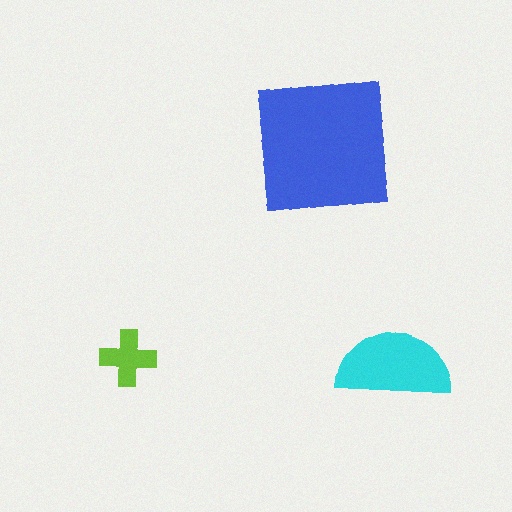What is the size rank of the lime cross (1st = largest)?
3rd.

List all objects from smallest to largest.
The lime cross, the cyan semicircle, the blue square.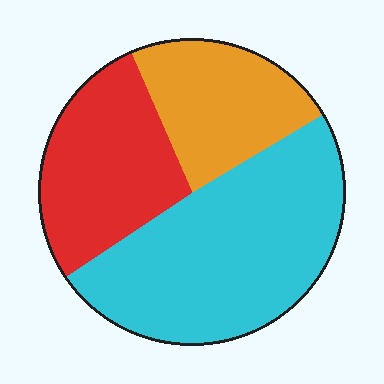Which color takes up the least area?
Orange, at roughly 25%.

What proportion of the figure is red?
Red takes up between a sixth and a third of the figure.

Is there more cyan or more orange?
Cyan.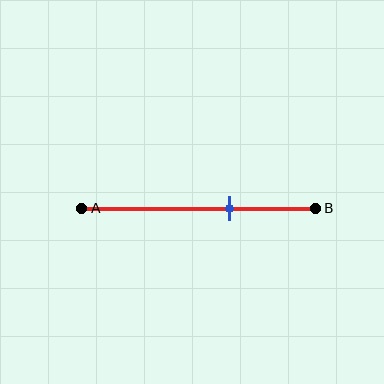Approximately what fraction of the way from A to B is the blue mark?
The blue mark is approximately 65% of the way from A to B.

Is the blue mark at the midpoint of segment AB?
No, the mark is at about 65% from A, not at the 50% midpoint.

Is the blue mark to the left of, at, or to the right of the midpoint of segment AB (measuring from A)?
The blue mark is to the right of the midpoint of segment AB.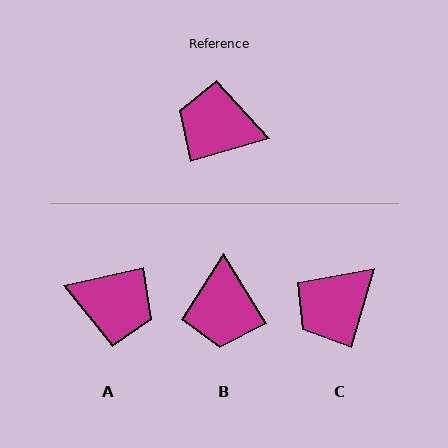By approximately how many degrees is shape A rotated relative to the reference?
Approximately 176 degrees counter-clockwise.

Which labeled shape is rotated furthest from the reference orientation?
A, about 176 degrees away.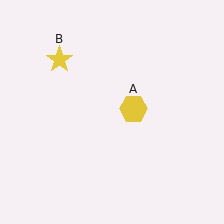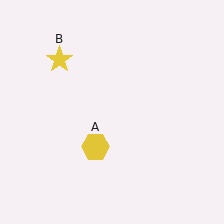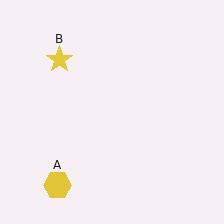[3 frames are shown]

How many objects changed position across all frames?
1 object changed position: yellow hexagon (object A).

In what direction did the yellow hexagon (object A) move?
The yellow hexagon (object A) moved down and to the left.